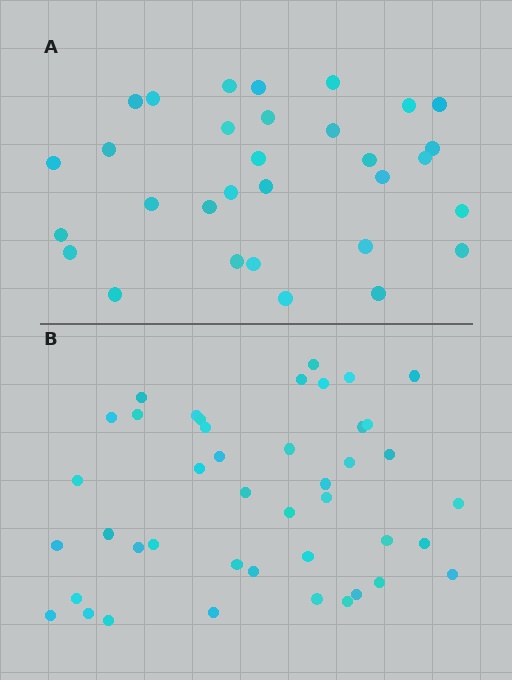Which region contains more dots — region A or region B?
Region B (the bottom region) has more dots.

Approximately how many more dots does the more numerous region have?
Region B has roughly 12 or so more dots than region A.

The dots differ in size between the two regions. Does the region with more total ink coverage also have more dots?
No. Region A has more total ink coverage because its dots are larger, but region B actually contains more individual dots. Total area can be misleading — the number of items is what matters here.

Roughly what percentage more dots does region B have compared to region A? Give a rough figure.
About 40% more.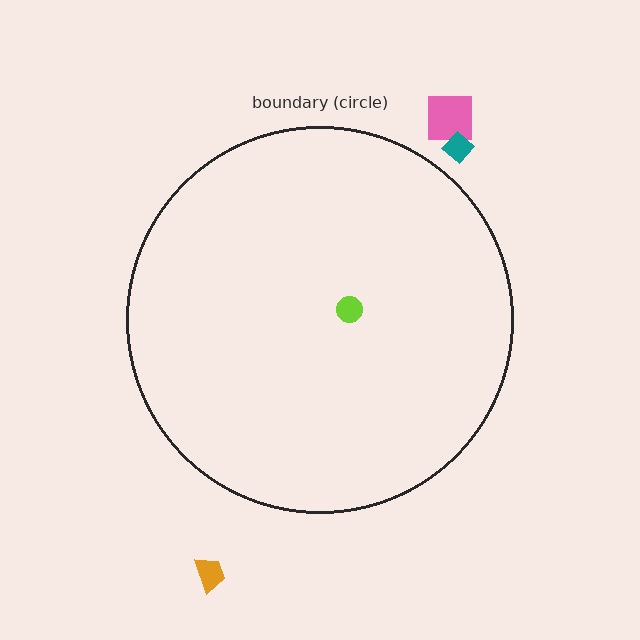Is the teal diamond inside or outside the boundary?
Outside.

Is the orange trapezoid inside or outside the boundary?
Outside.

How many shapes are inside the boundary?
1 inside, 3 outside.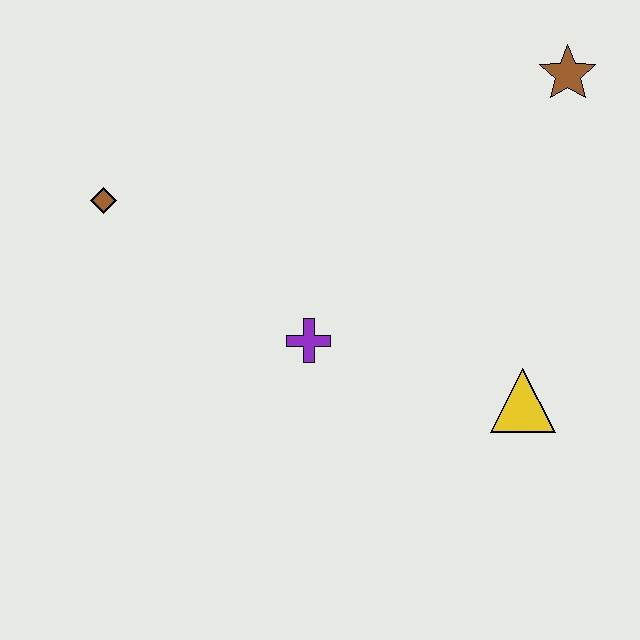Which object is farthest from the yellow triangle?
The brown diamond is farthest from the yellow triangle.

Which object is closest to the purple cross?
The yellow triangle is closest to the purple cross.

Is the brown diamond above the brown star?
No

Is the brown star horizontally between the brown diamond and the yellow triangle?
No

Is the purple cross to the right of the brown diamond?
Yes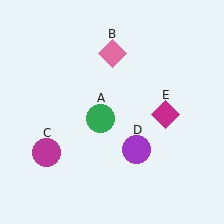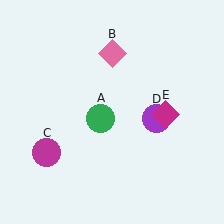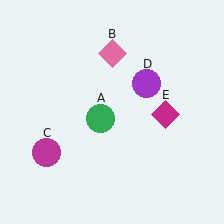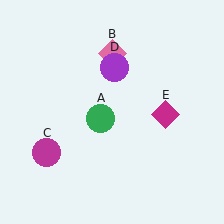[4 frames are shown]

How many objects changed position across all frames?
1 object changed position: purple circle (object D).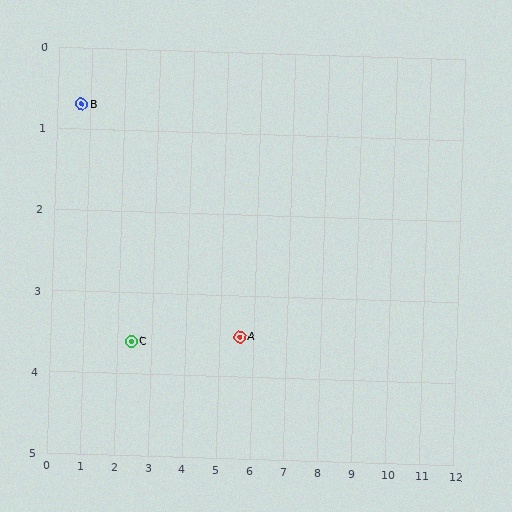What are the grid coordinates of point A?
Point A is at approximately (5.6, 3.5).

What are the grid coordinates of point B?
Point B is at approximately (0.7, 0.7).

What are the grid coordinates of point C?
Point C is at approximately (2.4, 3.6).